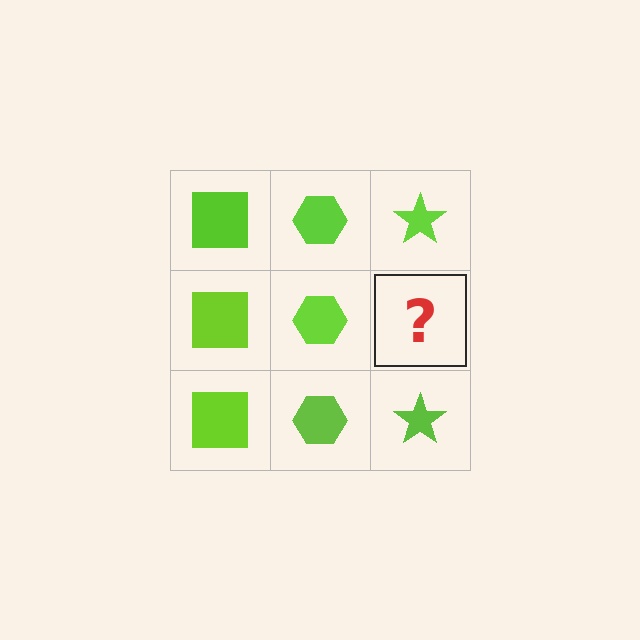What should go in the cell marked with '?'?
The missing cell should contain a lime star.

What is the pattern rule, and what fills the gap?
The rule is that each column has a consistent shape. The gap should be filled with a lime star.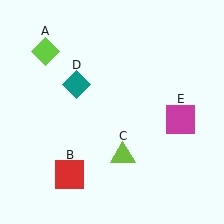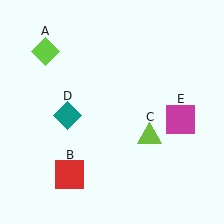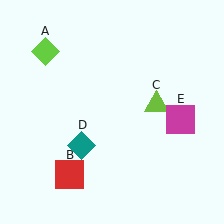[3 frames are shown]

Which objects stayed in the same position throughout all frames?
Lime diamond (object A) and red square (object B) and magenta square (object E) remained stationary.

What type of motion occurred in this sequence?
The lime triangle (object C), teal diamond (object D) rotated counterclockwise around the center of the scene.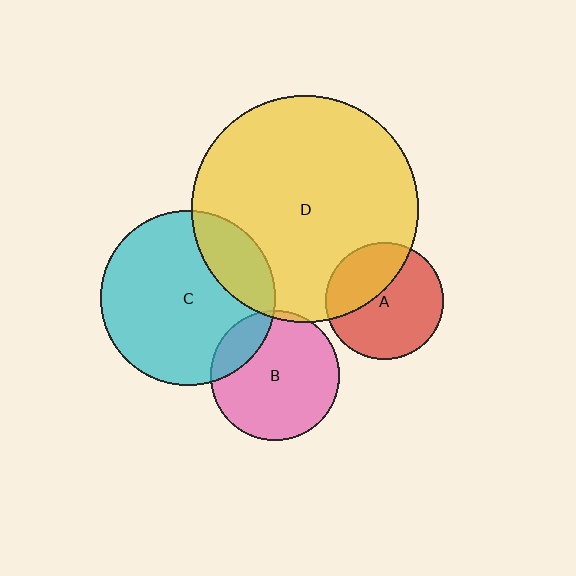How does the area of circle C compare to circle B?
Approximately 1.8 times.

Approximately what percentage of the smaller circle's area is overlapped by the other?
Approximately 20%.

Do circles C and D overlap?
Yes.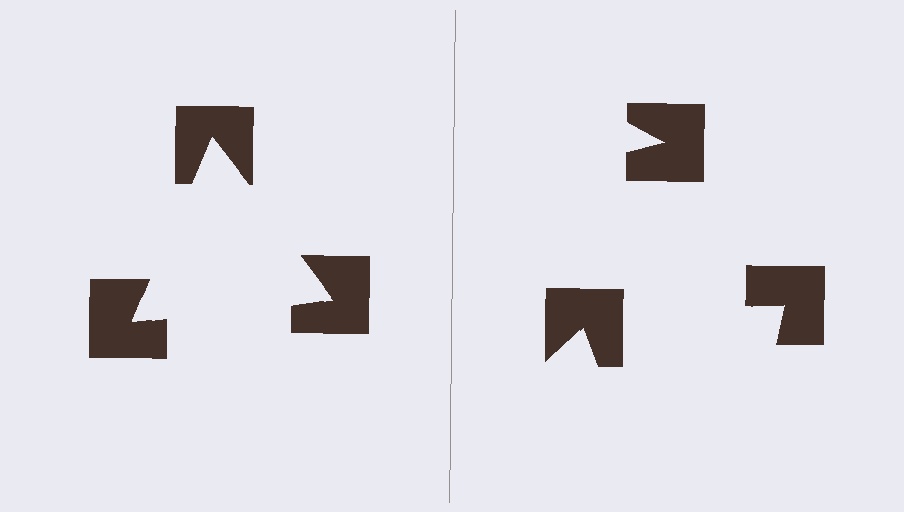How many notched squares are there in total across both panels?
6 — 3 on each side.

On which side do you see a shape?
An illusory triangle appears on the left side. On the right side the wedge cuts are rotated, so no coherent shape forms.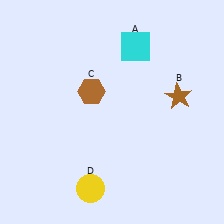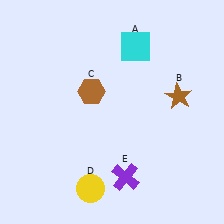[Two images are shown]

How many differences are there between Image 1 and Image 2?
There is 1 difference between the two images.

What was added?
A purple cross (E) was added in Image 2.